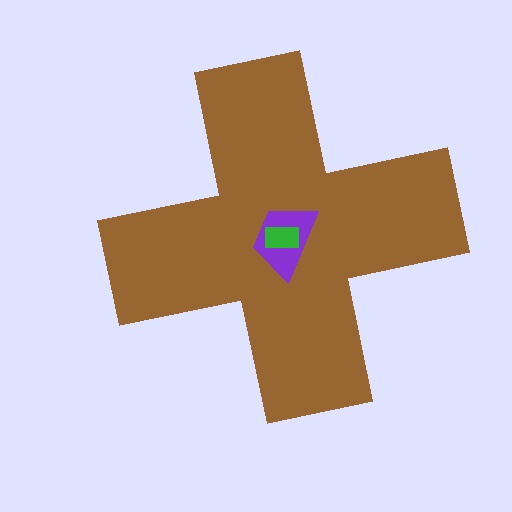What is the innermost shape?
The green rectangle.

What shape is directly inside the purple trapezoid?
The green rectangle.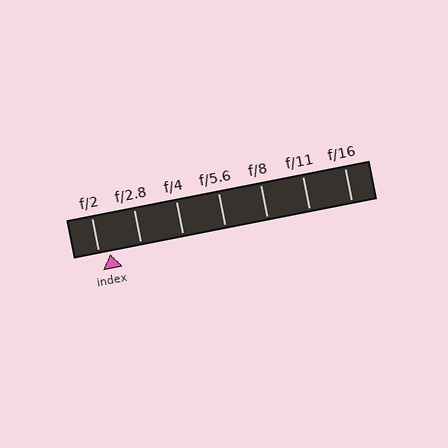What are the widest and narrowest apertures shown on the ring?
The widest aperture shown is f/2 and the narrowest is f/16.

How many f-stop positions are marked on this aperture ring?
There are 7 f-stop positions marked.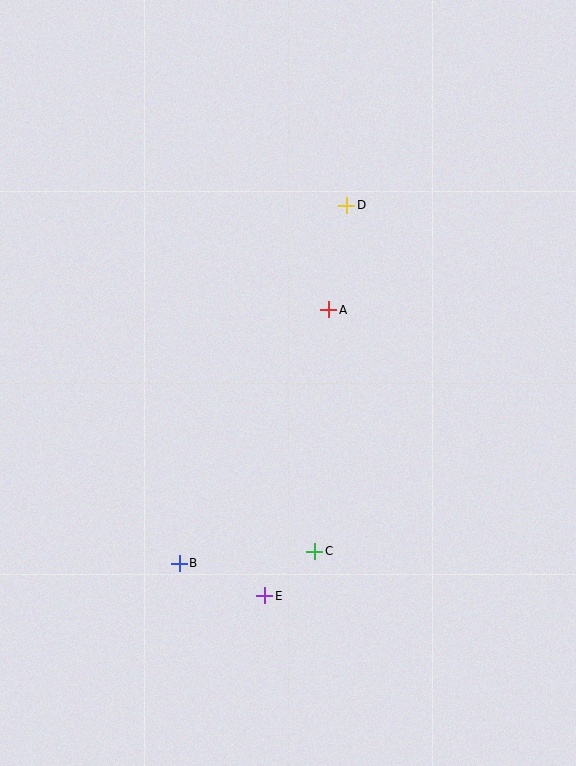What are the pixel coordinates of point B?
Point B is at (179, 563).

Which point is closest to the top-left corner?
Point D is closest to the top-left corner.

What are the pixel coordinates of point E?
Point E is at (265, 596).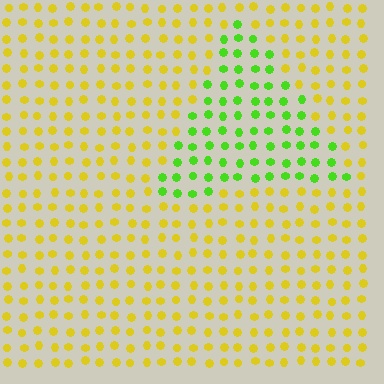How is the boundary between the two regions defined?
The boundary is defined purely by a slight shift in hue (about 53 degrees). Spacing, size, and orientation are identical on both sides.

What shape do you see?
I see a triangle.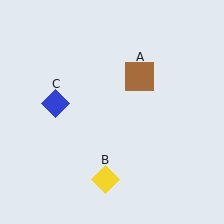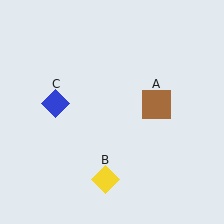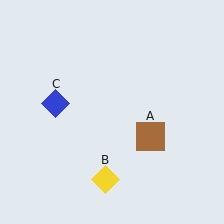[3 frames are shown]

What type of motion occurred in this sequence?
The brown square (object A) rotated clockwise around the center of the scene.